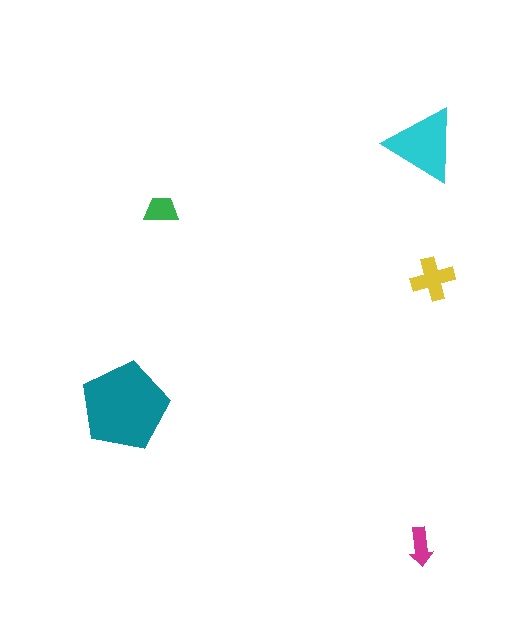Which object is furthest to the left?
The teal pentagon is leftmost.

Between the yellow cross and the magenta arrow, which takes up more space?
The yellow cross.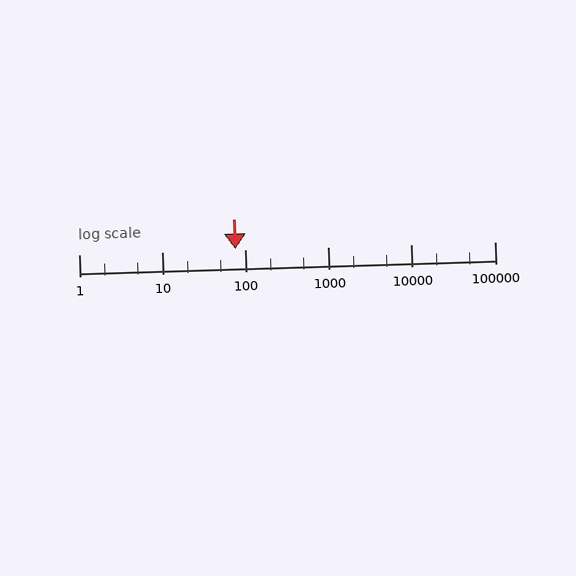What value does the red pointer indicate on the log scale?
The pointer indicates approximately 77.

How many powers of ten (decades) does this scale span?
The scale spans 5 decades, from 1 to 100000.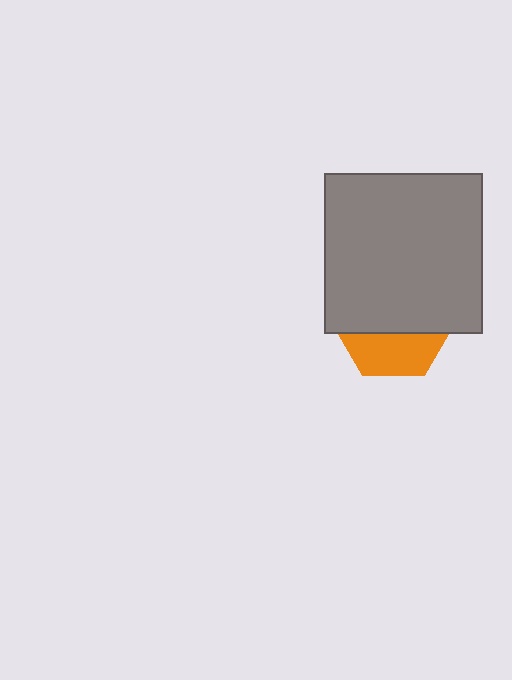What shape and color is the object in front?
The object in front is a gray rectangle.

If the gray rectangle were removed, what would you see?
You would see the complete orange hexagon.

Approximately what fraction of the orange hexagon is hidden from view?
Roughly 64% of the orange hexagon is hidden behind the gray rectangle.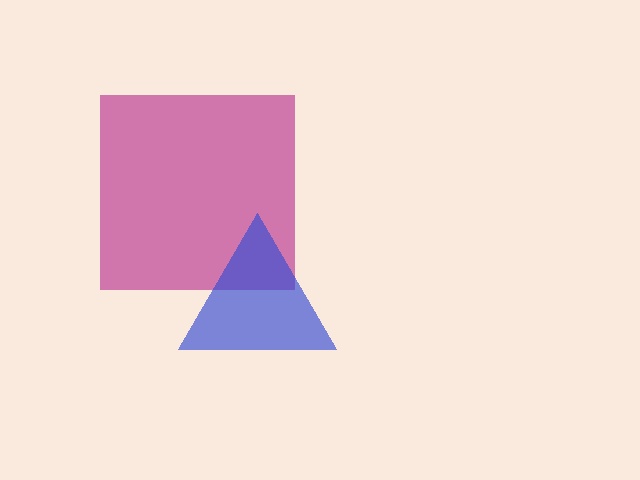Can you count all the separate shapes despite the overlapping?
Yes, there are 2 separate shapes.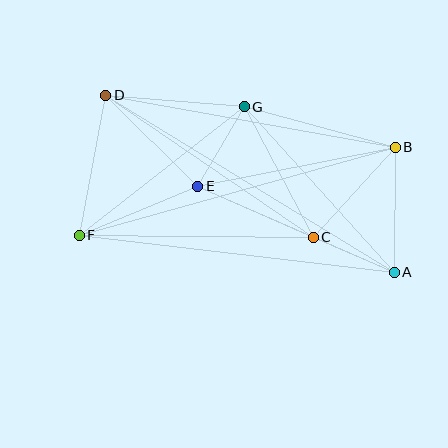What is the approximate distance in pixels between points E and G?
The distance between E and G is approximately 92 pixels.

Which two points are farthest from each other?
Points A and D are farthest from each other.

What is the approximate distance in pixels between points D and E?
The distance between D and E is approximately 129 pixels.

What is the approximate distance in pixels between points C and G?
The distance between C and G is approximately 148 pixels.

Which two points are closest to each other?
Points A and C are closest to each other.